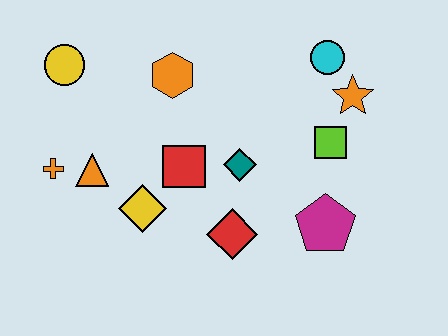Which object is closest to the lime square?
The orange star is closest to the lime square.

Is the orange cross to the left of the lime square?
Yes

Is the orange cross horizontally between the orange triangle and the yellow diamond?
No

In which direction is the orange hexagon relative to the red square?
The orange hexagon is above the red square.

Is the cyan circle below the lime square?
No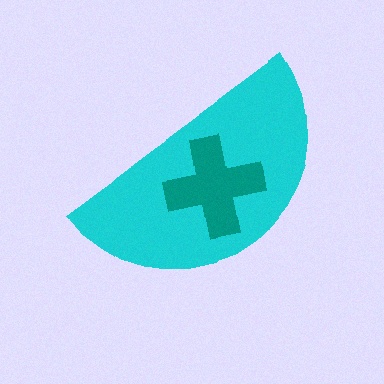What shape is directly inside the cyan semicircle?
The teal cross.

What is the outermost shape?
The cyan semicircle.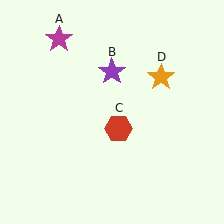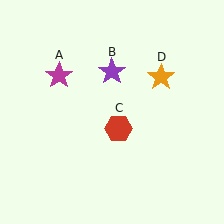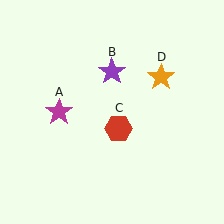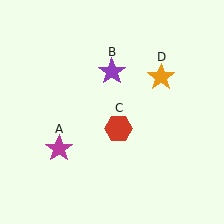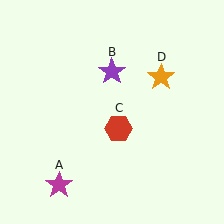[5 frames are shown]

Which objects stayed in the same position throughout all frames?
Purple star (object B) and red hexagon (object C) and orange star (object D) remained stationary.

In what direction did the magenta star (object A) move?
The magenta star (object A) moved down.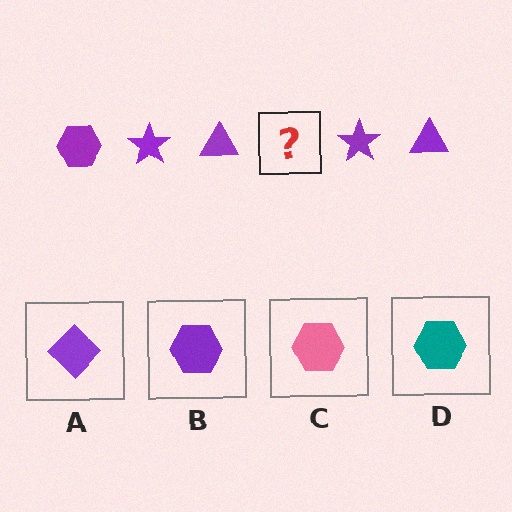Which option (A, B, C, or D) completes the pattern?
B.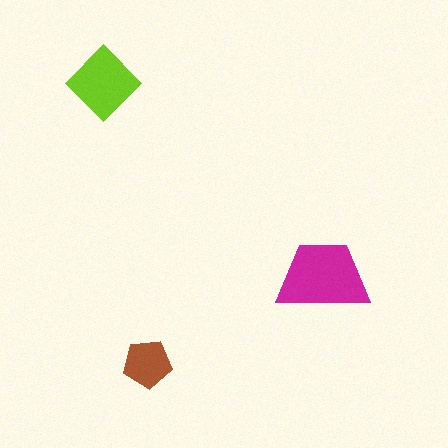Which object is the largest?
The magenta trapezoid.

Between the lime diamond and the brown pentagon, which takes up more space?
The lime diamond.